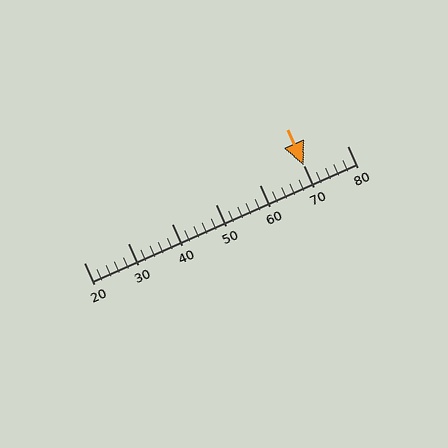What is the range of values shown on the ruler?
The ruler shows values from 20 to 80.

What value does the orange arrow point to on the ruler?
The orange arrow points to approximately 70.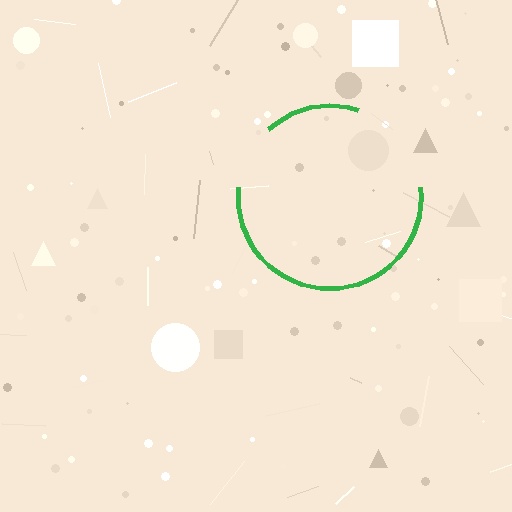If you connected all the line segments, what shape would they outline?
They would outline a circle.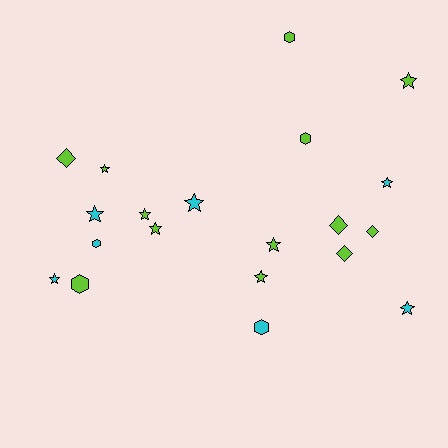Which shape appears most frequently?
Star, with 11 objects.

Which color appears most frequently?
Lime, with 13 objects.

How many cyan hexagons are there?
There are 2 cyan hexagons.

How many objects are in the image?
There are 20 objects.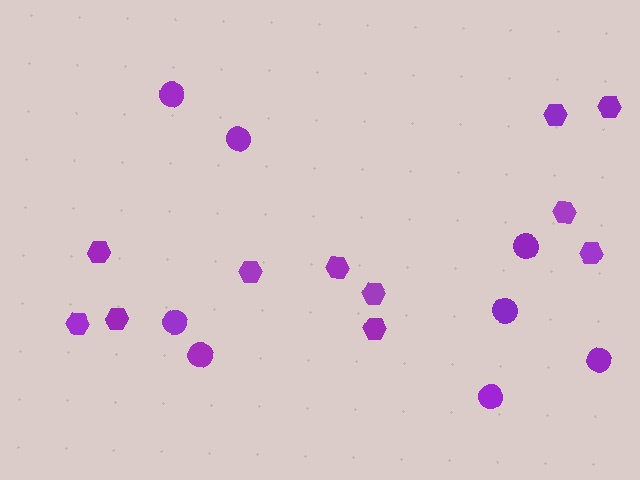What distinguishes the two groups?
There are 2 groups: one group of hexagons (11) and one group of circles (8).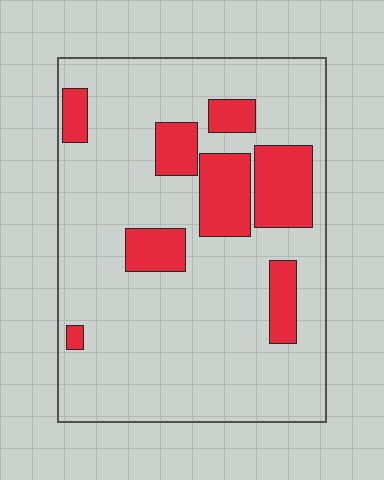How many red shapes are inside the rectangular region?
8.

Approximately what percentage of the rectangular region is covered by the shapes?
Approximately 20%.